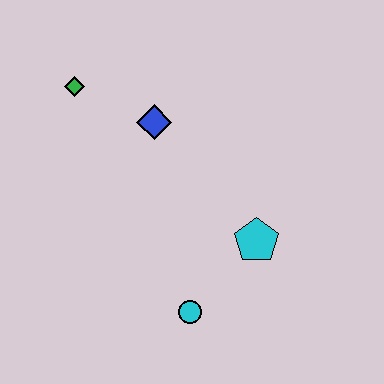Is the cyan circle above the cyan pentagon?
No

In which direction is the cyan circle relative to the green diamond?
The cyan circle is below the green diamond.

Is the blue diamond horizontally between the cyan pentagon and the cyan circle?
No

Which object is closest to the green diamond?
The blue diamond is closest to the green diamond.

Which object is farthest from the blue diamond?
The cyan circle is farthest from the blue diamond.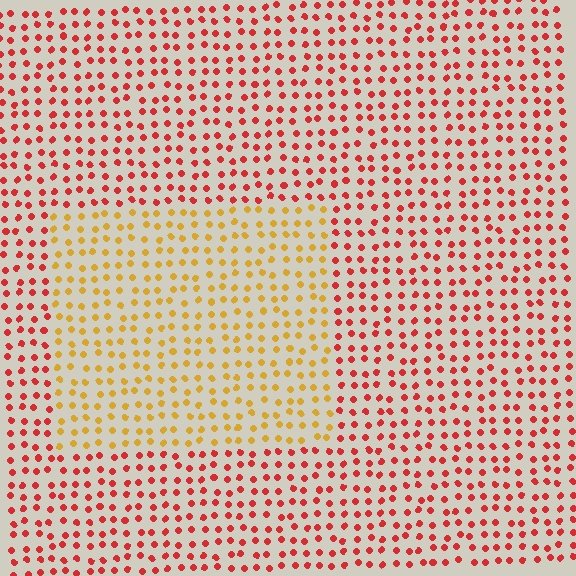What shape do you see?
I see a rectangle.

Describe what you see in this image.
The image is filled with small red elements in a uniform arrangement. A rectangle-shaped region is visible where the elements are tinted to a slightly different hue, forming a subtle color boundary.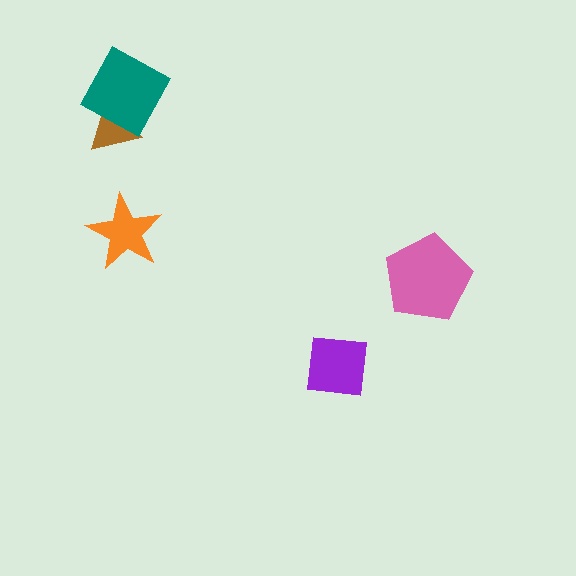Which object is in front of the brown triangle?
The teal square is in front of the brown triangle.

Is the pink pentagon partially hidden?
No, no other shape covers it.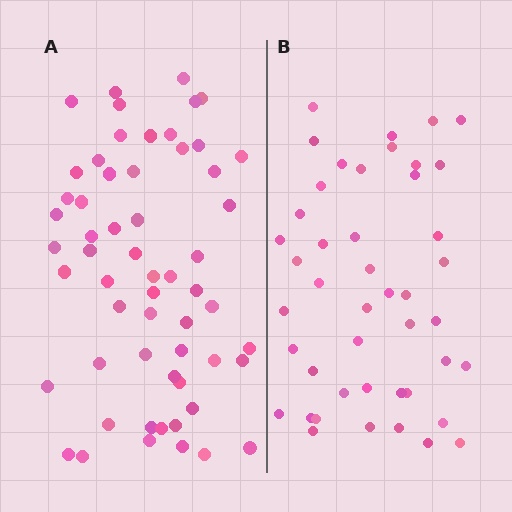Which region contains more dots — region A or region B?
Region A (the left region) has more dots.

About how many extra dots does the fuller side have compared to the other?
Region A has approximately 15 more dots than region B.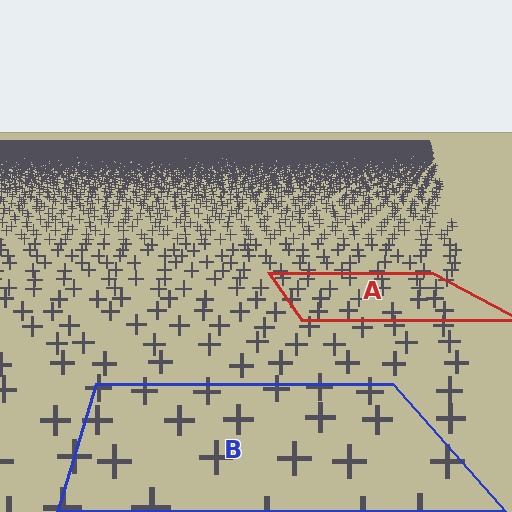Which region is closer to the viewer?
Region B is closer. The texture elements there are larger and more spread out.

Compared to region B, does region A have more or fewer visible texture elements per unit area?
Region A has more texture elements per unit area — they are packed more densely because it is farther away.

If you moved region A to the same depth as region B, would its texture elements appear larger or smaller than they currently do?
They would appear larger. At a closer depth, the same texture elements are projected at a bigger on-screen size.